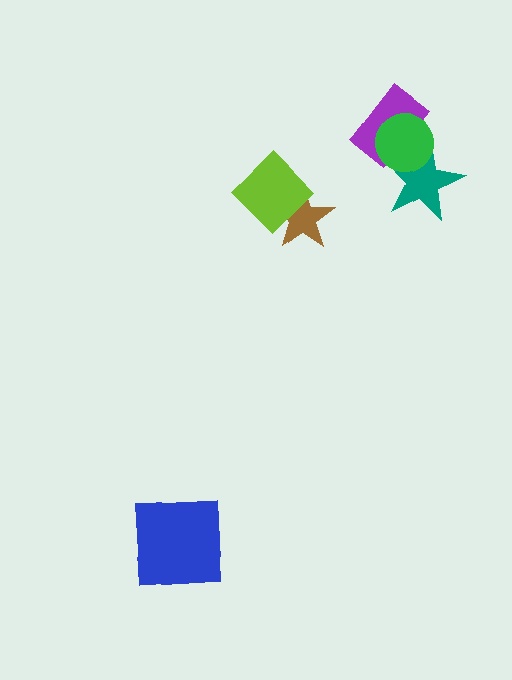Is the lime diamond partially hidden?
No, no other shape covers it.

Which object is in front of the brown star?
The lime diamond is in front of the brown star.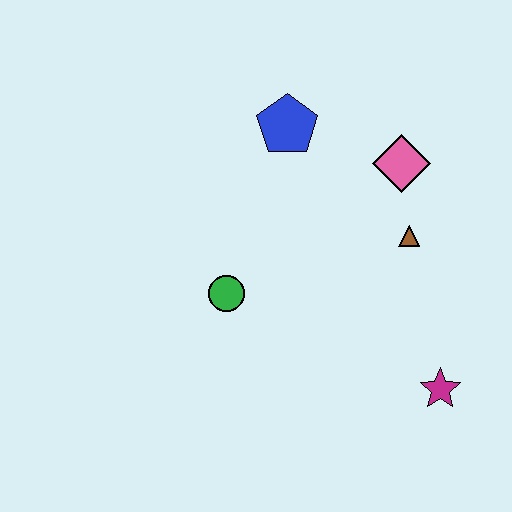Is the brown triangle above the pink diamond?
No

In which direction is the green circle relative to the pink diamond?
The green circle is to the left of the pink diamond.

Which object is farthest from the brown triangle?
The green circle is farthest from the brown triangle.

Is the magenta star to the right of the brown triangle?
Yes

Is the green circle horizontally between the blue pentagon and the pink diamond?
No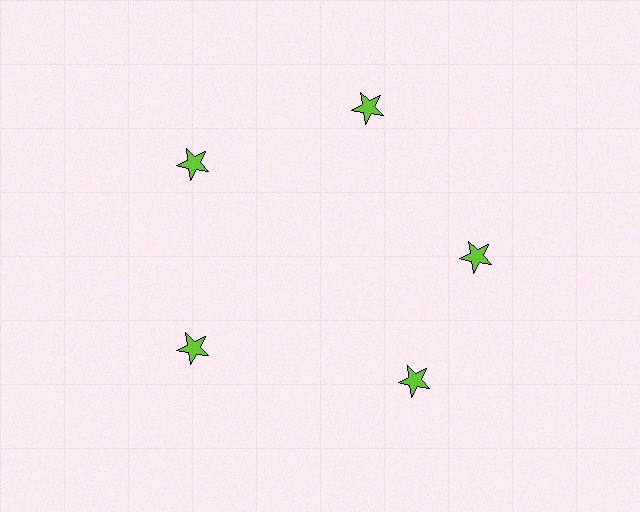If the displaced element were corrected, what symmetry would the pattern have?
It would have 5-fold rotational symmetry — the pattern would map onto itself every 72 degrees.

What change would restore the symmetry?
The symmetry would be restored by rotating it back into even spacing with its neighbors so that all 5 stars sit at equal angles and equal distance from the center.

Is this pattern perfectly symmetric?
No. The 5 lime stars are arranged in a ring, but one element near the 5 o'clock position is rotated out of alignment along the ring, breaking the 5-fold rotational symmetry.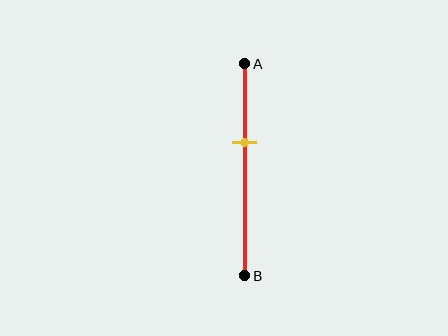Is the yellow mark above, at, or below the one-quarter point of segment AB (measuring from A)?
The yellow mark is below the one-quarter point of segment AB.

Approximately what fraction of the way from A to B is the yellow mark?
The yellow mark is approximately 35% of the way from A to B.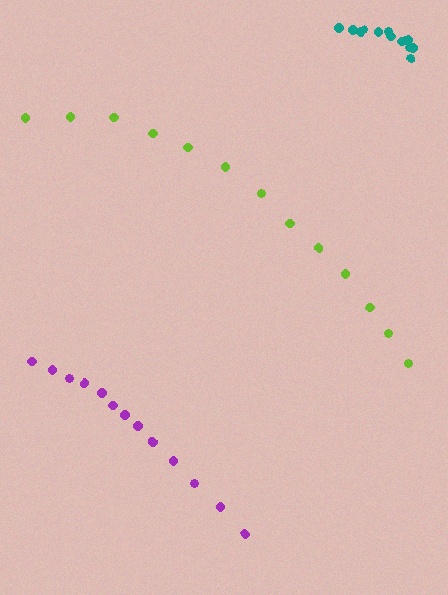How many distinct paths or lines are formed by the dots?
There are 3 distinct paths.